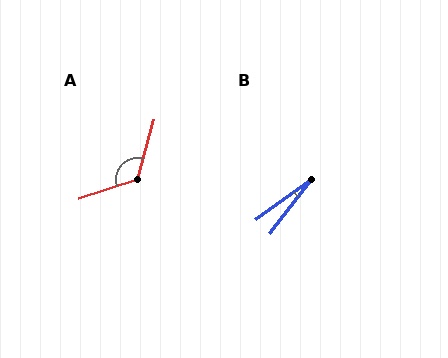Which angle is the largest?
A, at approximately 124 degrees.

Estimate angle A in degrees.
Approximately 124 degrees.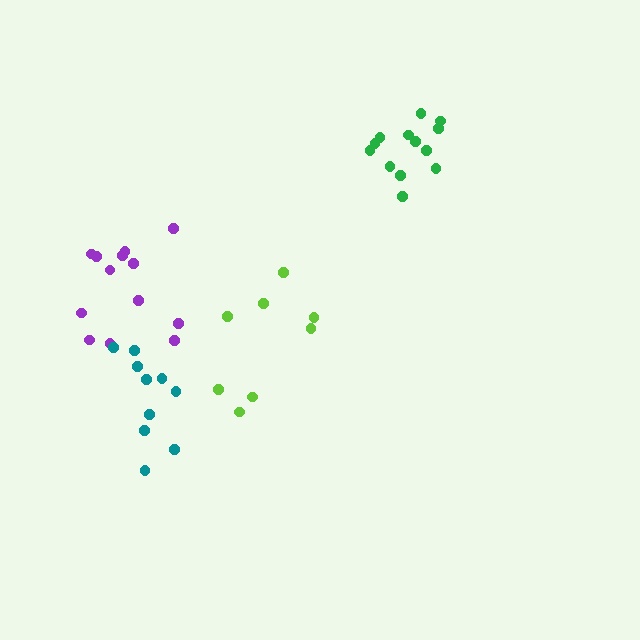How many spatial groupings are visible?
There are 4 spatial groupings.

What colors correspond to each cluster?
The clusters are colored: purple, lime, teal, green.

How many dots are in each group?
Group 1: 13 dots, Group 2: 8 dots, Group 3: 10 dots, Group 4: 13 dots (44 total).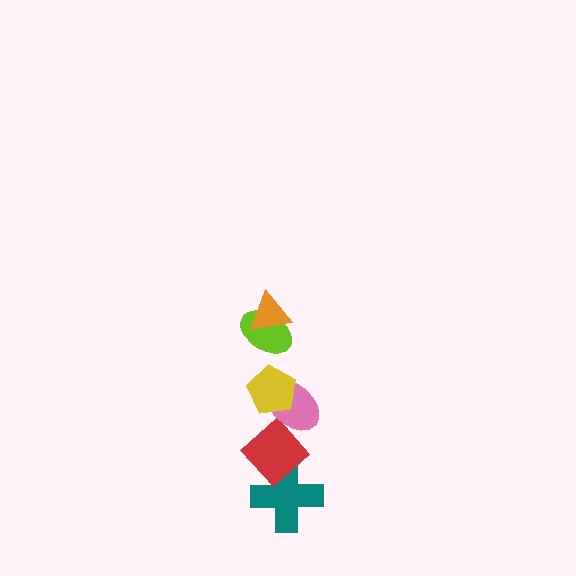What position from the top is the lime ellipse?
The lime ellipse is 2nd from the top.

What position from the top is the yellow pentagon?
The yellow pentagon is 3rd from the top.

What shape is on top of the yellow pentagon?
The lime ellipse is on top of the yellow pentagon.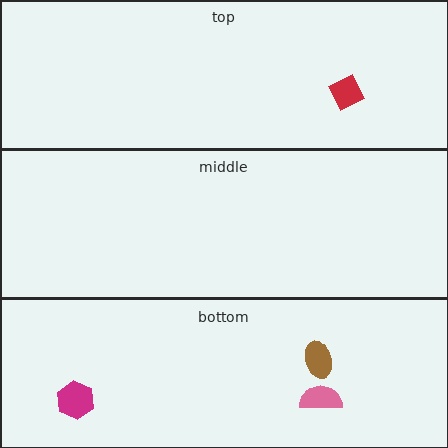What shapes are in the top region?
The red diamond.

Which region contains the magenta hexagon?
The bottom region.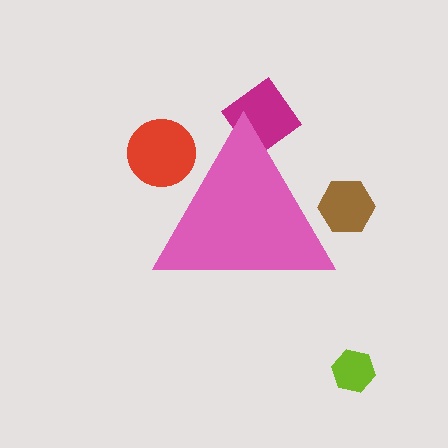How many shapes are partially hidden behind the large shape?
3 shapes are partially hidden.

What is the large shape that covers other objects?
A pink triangle.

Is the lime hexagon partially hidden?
No, the lime hexagon is fully visible.